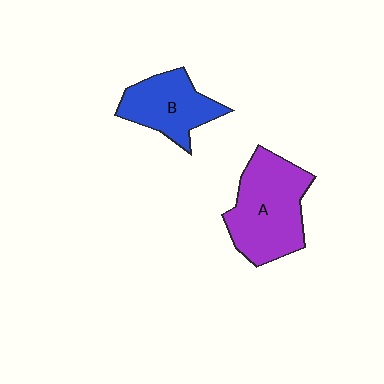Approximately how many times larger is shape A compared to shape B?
Approximately 1.4 times.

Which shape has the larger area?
Shape A (purple).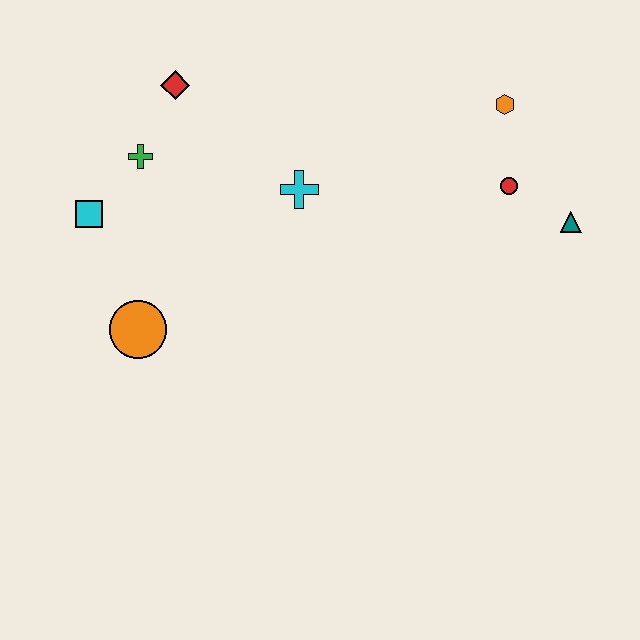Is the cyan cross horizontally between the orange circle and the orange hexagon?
Yes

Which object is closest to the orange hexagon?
The red circle is closest to the orange hexagon.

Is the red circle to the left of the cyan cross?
No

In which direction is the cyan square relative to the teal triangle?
The cyan square is to the left of the teal triangle.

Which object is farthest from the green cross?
The teal triangle is farthest from the green cross.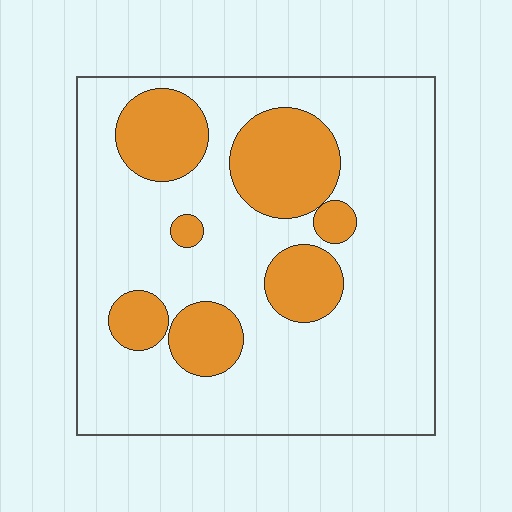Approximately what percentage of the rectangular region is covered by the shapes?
Approximately 25%.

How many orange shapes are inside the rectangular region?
7.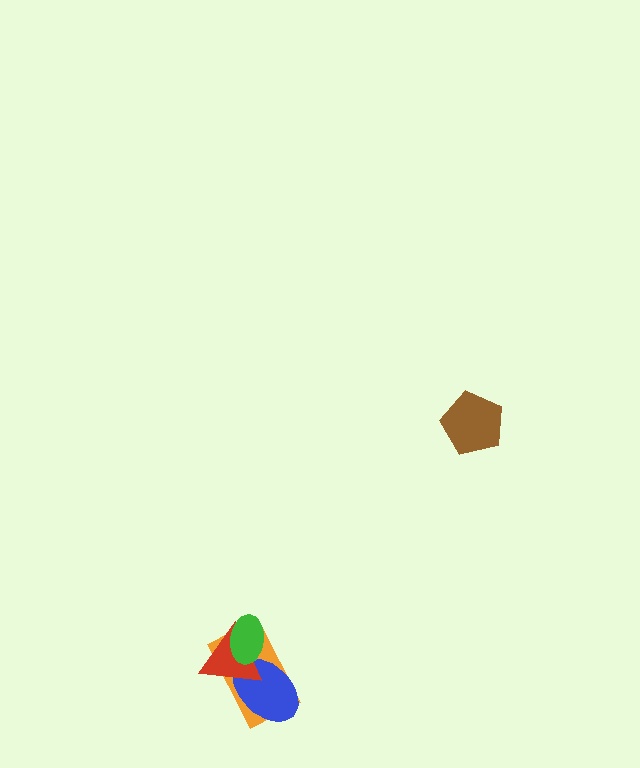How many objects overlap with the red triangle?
3 objects overlap with the red triangle.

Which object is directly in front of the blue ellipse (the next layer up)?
The red triangle is directly in front of the blue ellipse.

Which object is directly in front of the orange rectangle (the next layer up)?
The blue ellipse is directly in front of the orange rectangle.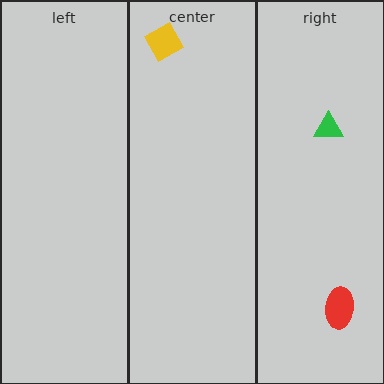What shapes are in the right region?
The green triangle, the red ellipse.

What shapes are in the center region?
The yellow diamond.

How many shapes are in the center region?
1.